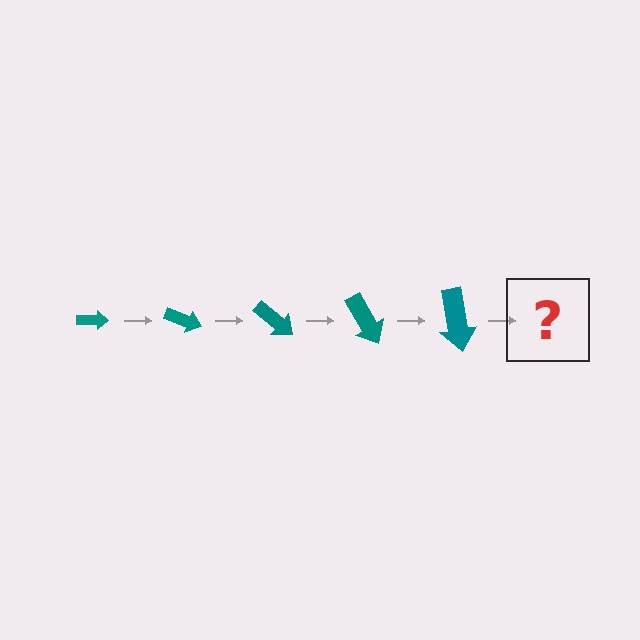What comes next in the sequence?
The next element should be an arrow, larger than the previous one and rotated 100 degrees from the start.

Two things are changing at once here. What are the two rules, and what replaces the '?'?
The two rules are that the arrow grows larger each step and it rotates 20 degrees each step. The '?' should be an arrow, larger than the previous one and rotated 100 degrees from the start.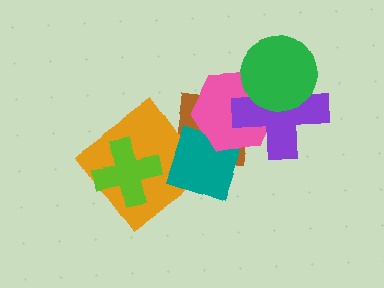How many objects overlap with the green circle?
2 objects overlap with the green circle.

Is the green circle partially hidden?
No, no other shape covers it.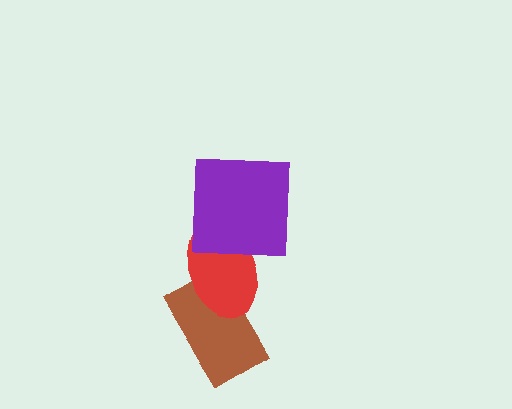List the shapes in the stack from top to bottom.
From top to bottom: the purple square, the red ellipse, the brown rectangle.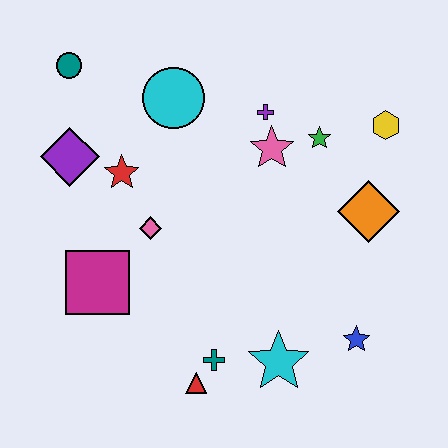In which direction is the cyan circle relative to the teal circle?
The cyan circle is to the right of the teal circle.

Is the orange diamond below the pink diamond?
No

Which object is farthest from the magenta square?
The yellow hexagon is farthest from the magenta square.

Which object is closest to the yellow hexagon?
The green star is closest to the yellow hexagon.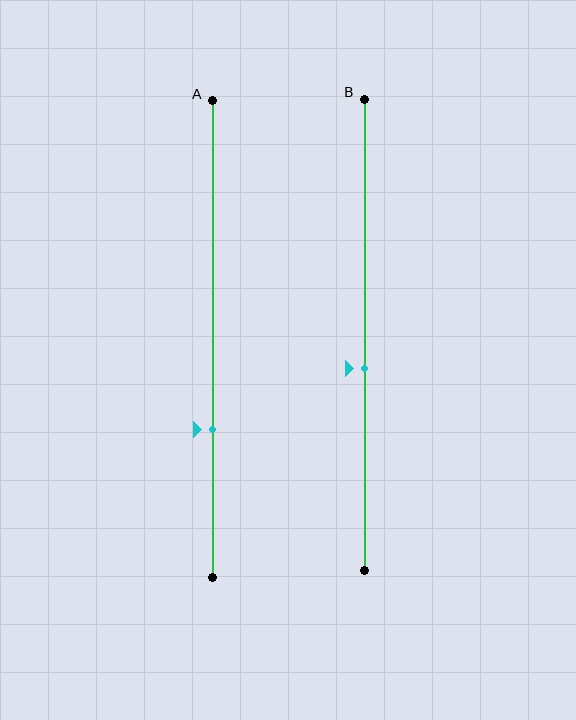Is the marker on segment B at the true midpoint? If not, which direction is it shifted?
No, the marker on segment B is shifted downward by about 7% of the segment length.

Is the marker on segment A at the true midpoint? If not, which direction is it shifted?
No, the marker on segment A is shifted downward by about 19% of the segment length.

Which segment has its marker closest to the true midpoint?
Segment B has its marker closest to the true midpoint.